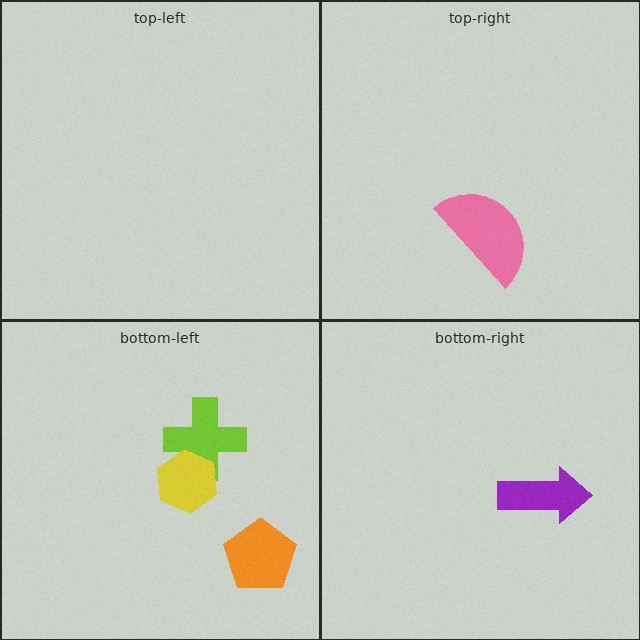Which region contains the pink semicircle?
The top-right region.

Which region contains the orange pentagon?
The bottom-left region.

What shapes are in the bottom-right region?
The purple arrow.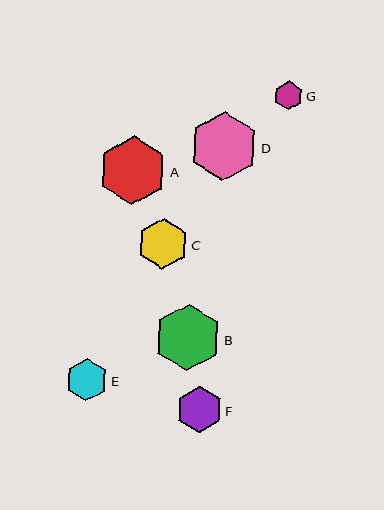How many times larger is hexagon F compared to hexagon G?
Hexagon F is approximately 1.6 times the size of hexagon G.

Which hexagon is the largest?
Hexagon D is the largest with a size of approximately 69 pixels.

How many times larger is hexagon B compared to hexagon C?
Hexagon B is approximately 1.3 times the size of hexagon C.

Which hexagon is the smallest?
Hexagon G is the smallest with a size of approximately 29 pixels.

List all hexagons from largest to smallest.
From largest to smallest: D, A, B, C, F, E, G.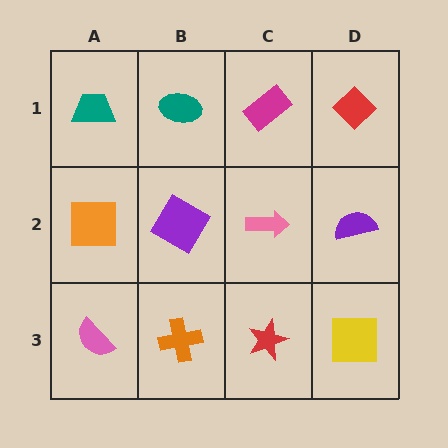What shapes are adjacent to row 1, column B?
A purple diamond (row 2, column B), a teal trapezoid (row 1, column A), a magenta rectangle (row 1, column C).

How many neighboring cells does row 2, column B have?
4.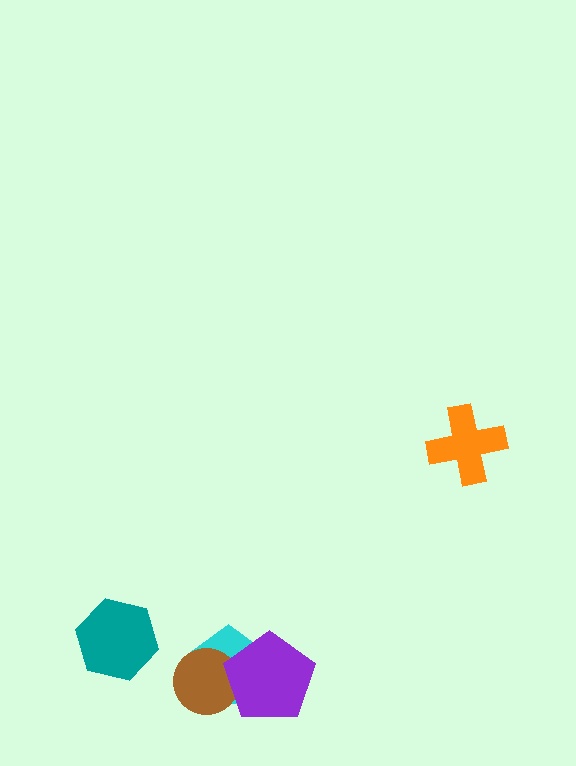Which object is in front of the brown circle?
The purple pentagon is in front of the brown circle.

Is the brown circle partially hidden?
Yes, it is partially covered by another shape.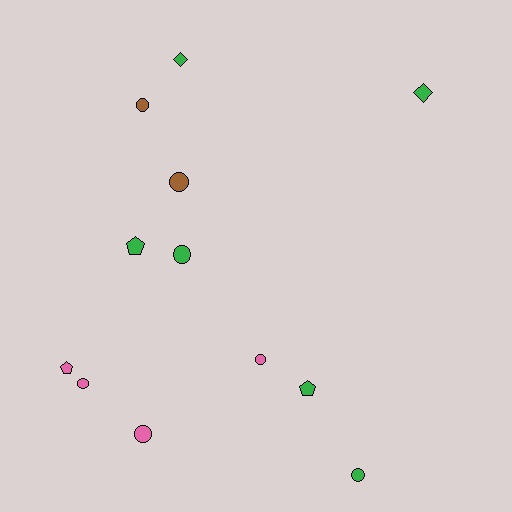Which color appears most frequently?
Green, with 6 objects.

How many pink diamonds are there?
There are no pink diamonds.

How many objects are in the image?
There are 12 objects.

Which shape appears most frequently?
Circle, with 7 objects.